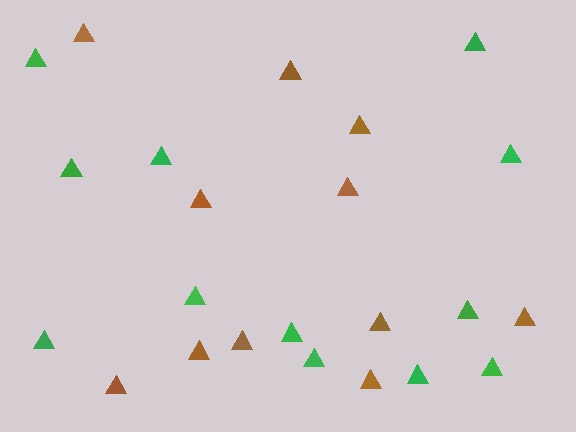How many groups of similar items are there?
There are 2 groups: one group of green triangles (12) and one group of brown triangles (11).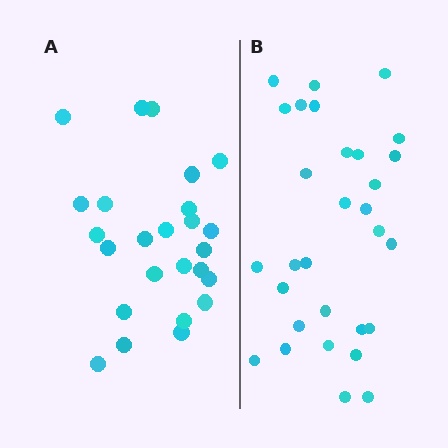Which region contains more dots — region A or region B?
Region B (the right region) has more dots.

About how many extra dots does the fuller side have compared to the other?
Region B has about 5 more dots than region A.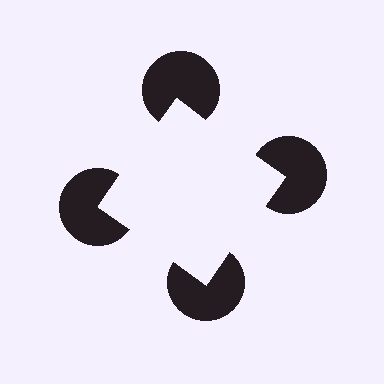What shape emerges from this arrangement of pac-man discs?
An illusory square — its edges are inferred from the aligned wedge cuts in the pac-man discs, not physically drawn.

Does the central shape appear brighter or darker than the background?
It typically appears slightly brighter than the background, even though no actual brightness change is drawn.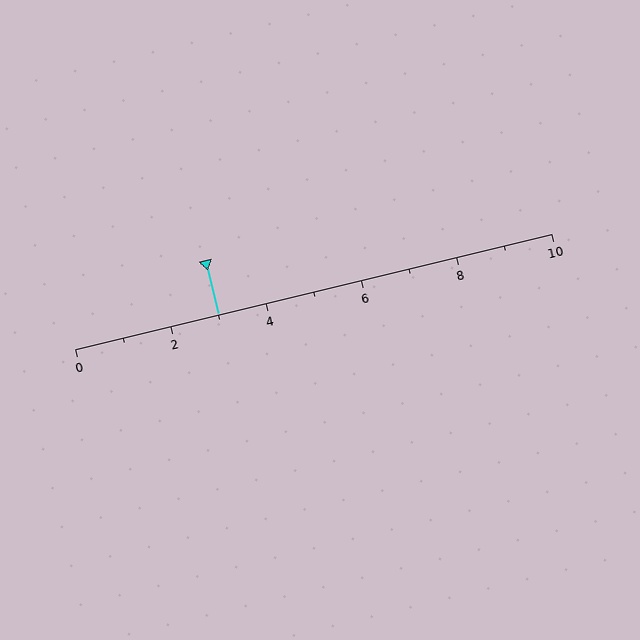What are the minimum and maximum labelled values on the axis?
The axis runs from 0 to 10.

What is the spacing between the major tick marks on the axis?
The major ticks are spaced 2 apart.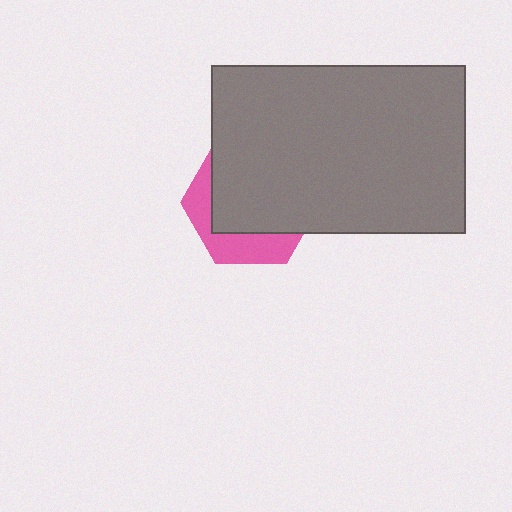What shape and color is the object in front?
The object in front is a gray rectangle.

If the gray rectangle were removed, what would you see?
You would see the complete pink hexagon.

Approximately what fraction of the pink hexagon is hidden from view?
Roughly 68% of the pink hexagon is hidden behind the gray rectangle.